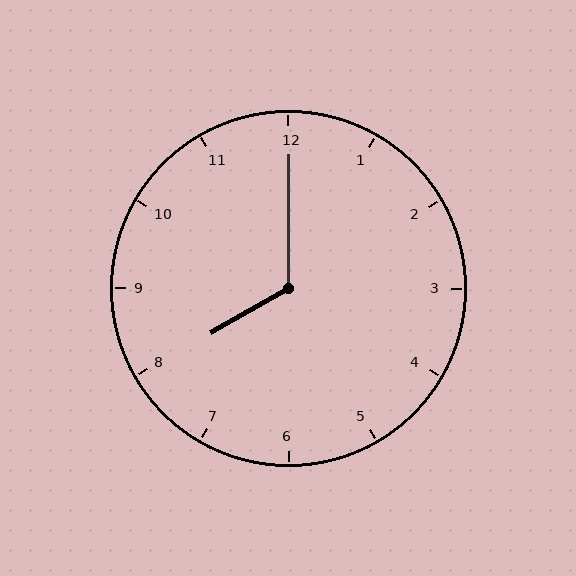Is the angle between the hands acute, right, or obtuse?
It is obtuse.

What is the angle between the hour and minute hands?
Approximately 120 degrees.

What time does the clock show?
8:00.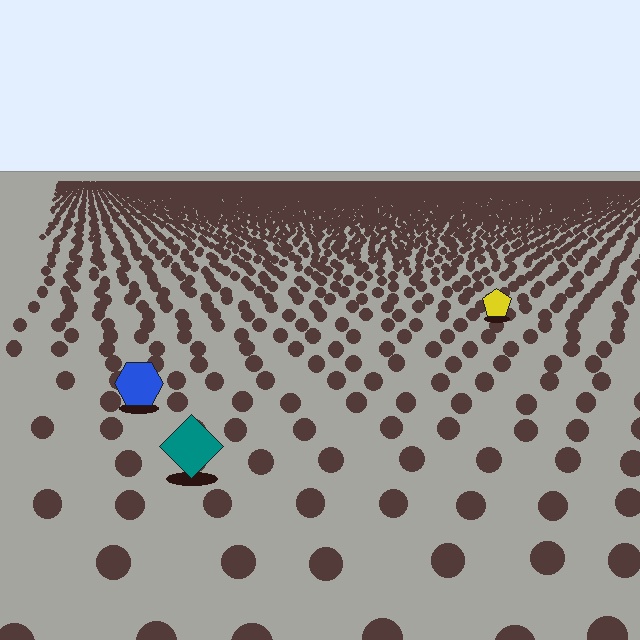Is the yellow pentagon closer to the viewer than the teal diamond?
No. The teal diamond is closer — you can tell from the texture gradient: the ground texture is coarser near it.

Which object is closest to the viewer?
The teal diamond is closest. The texture marks near it are larger and more spread out.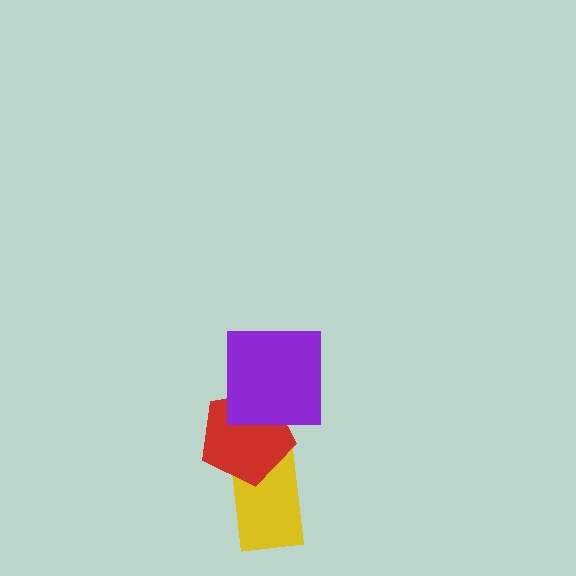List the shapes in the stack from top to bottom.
From top to bottom: the purple square, the red pentagon, the yellow rectangle.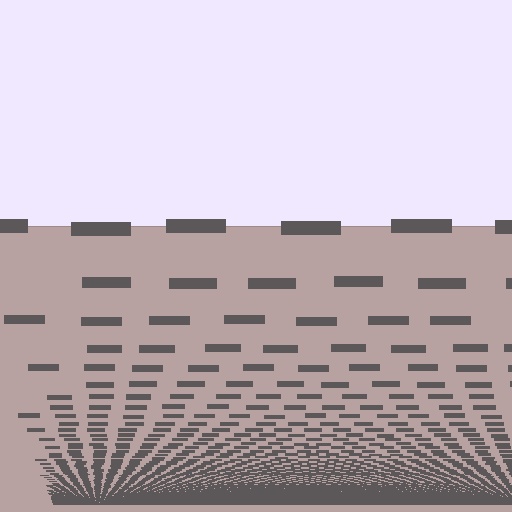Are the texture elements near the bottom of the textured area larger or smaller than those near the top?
Smaller. The gradient is inverted — elements near the bottom are smaller and denser.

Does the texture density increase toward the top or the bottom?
Density increases toward the bottom.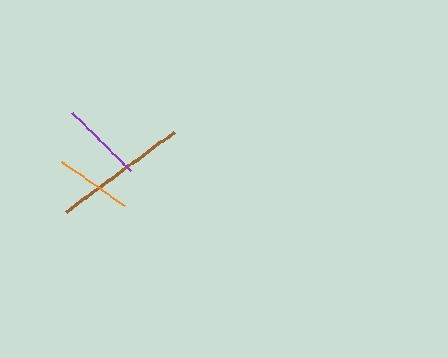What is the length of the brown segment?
The brown segment is approximately 134 pixels long.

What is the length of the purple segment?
The purple segment is approximately 83 pixels long.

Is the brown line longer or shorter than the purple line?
The brown line is longer than the purple line.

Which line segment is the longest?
The brown line is the longest at approximately 134 pixels.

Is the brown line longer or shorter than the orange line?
The brown line is longer than the orange line.